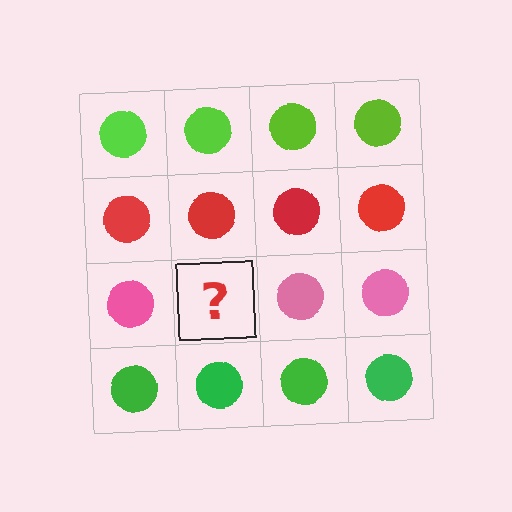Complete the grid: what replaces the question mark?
The question mark should be replaced with a pink circle.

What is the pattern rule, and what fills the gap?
The rule is that each row has a consistent color. The gap should be filled with a pink circle.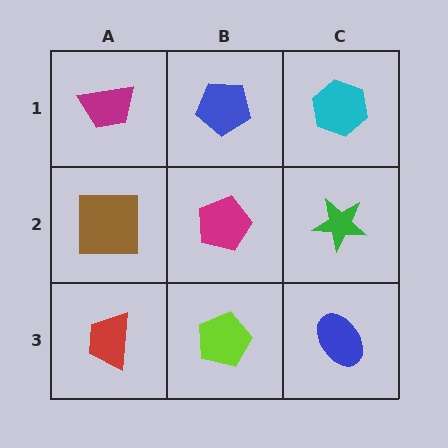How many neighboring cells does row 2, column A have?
3.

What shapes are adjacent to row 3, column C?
A green star (row 2, column C), a lime pentagon (row 3, column B).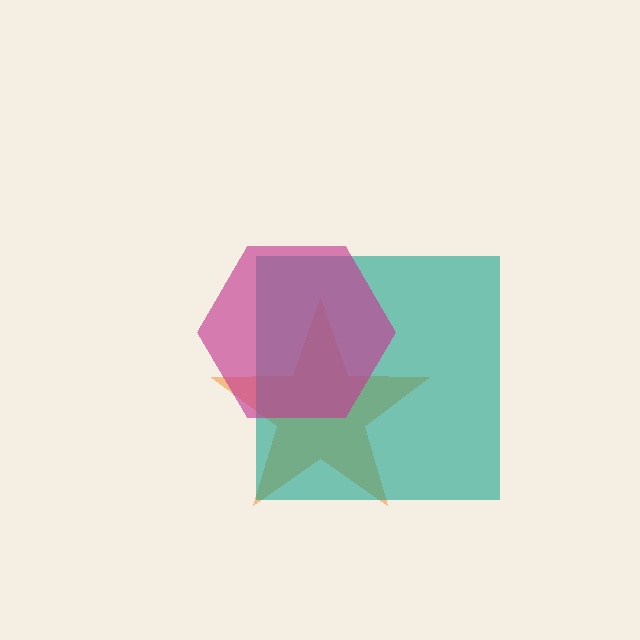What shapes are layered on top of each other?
The layered shapes are: an orange star, a teal square, a magenta hexagon.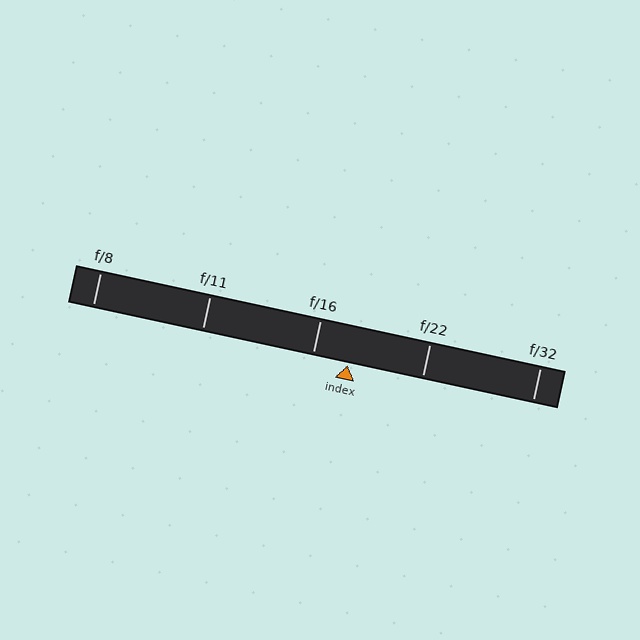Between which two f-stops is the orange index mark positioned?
The index mark is between f/16 and f/22.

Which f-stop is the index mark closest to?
The index mark is closest to f/16.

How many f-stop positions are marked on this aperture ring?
There are 5 f-stop positions marked.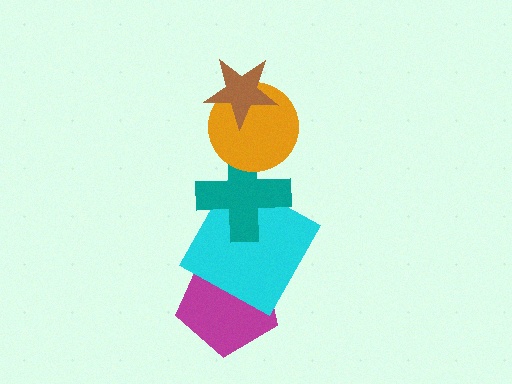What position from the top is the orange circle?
The orange circle is 2nd from the top.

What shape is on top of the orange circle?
The brown star is on top of the orange circle.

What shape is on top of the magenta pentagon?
The cyan square is on top of the magenta pentagon.